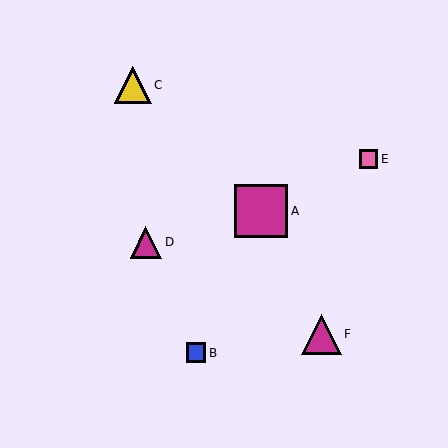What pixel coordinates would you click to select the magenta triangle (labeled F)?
Click at (322, 334) to select the magenta triangle F.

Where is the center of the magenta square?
The center of the magenta square is at (261, 211).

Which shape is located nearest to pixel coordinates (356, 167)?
The pink square (labeled E) at (369, 159) is nearest to that location.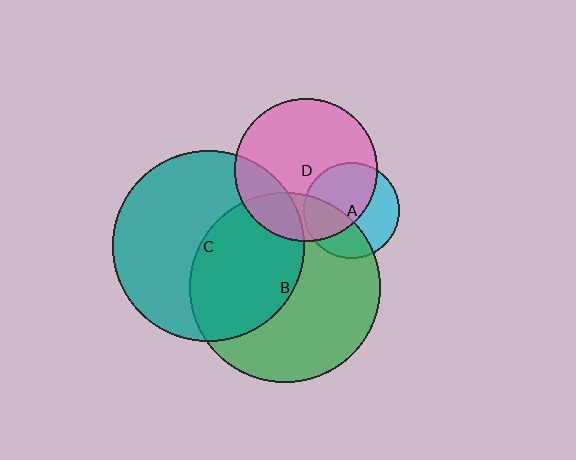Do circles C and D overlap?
Yes.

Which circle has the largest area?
Circle C (teal).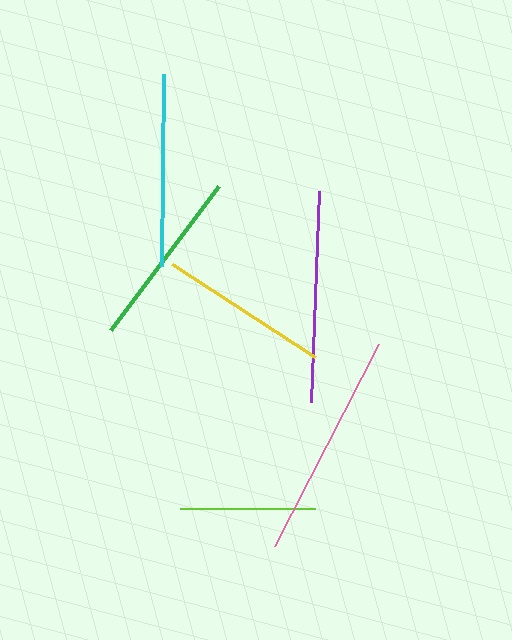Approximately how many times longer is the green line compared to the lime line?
The green line is approximately 1.3 times the length of the lime line.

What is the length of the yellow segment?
The yellow segment is approximately 171 pixels long.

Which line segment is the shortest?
The lime line is the shortest at approximately 135 pixels.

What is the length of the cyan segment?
The cyan segment is approximately 192 pixels long.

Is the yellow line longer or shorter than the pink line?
The pink line is longer than the yellow line.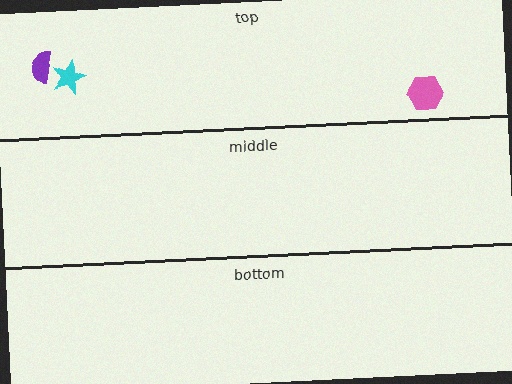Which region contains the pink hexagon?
The top region.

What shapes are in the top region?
The cyan star, the purple semicircle, the pink hexagon.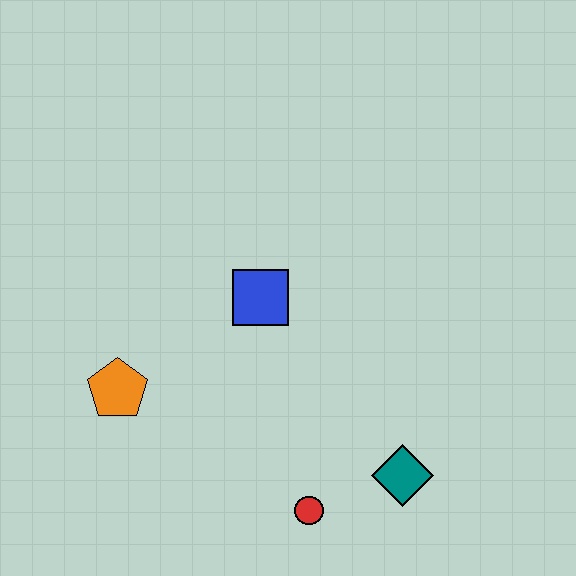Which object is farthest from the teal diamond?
The orange pentagon is farthest from the teal diamond.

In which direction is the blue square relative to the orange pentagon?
The blue square is to the right of the orange pentagon.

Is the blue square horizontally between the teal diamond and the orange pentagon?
Yes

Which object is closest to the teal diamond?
The red circle is closest to the teal diamond.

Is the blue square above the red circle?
Yes